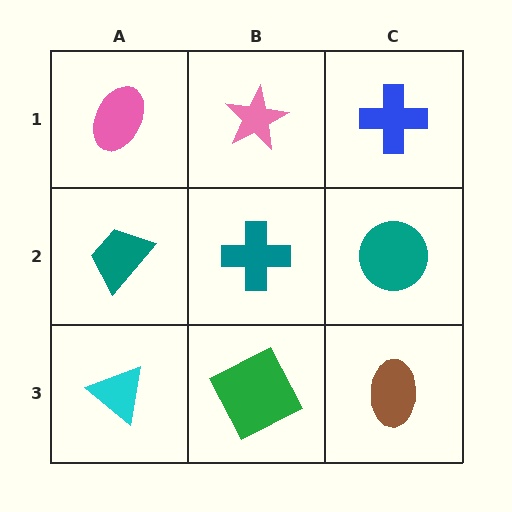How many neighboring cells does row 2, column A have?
3.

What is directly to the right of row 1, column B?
A blue cross.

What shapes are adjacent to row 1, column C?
A teal circle (row 2, column C), a pink star (row 1, column B).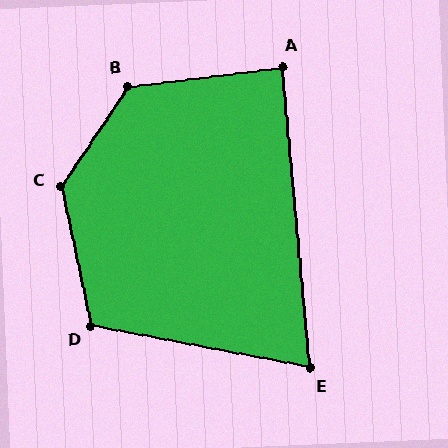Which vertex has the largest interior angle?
C, at approximately 134 degrees.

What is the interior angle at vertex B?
Approximately 131 degrees (obtuse).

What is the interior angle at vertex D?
Approximately 113 degrees (obtuse).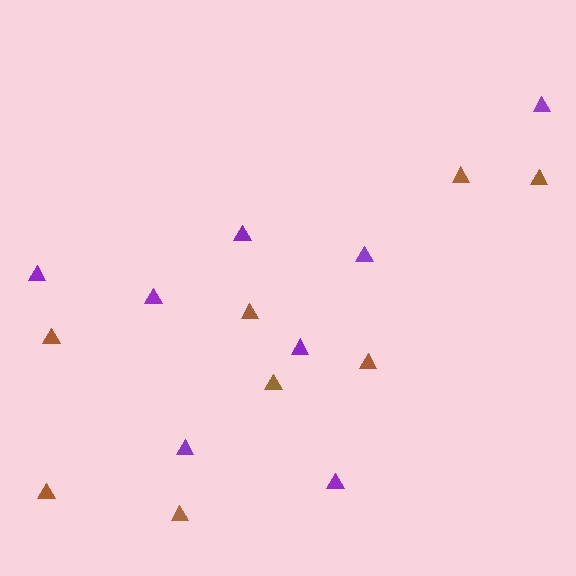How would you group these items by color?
There are 2 groups: one group of purple triangles (8) and one group of brown triangles (8).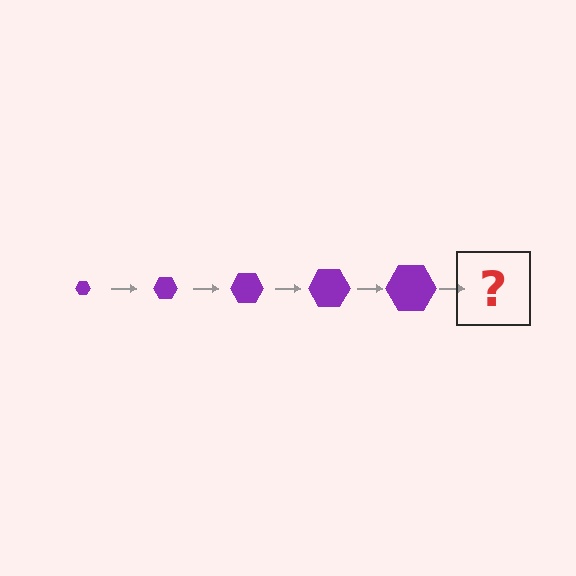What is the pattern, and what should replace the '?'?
The pattern is that the hexagon gets progressively larger each step. The '?' should be a purple hexagon, larger than the previous one.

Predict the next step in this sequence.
The next step is a purple hexagon, larger than the previous one.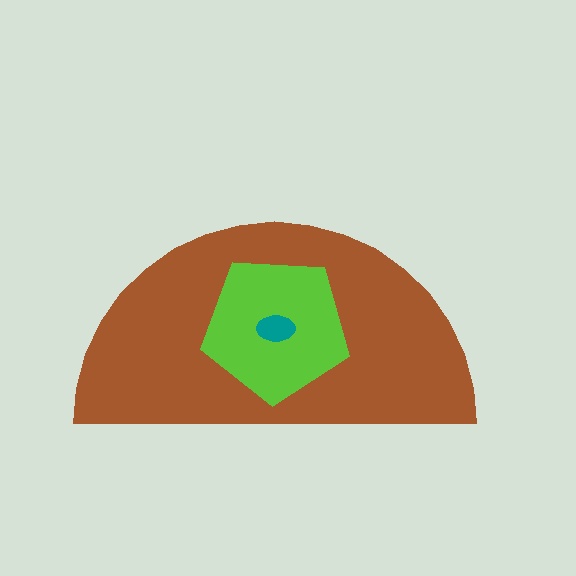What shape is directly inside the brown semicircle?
The lime pentagon.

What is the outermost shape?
The brown semicircle.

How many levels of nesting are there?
3.